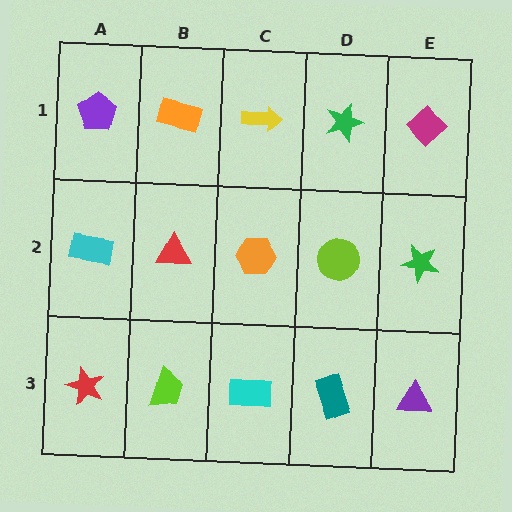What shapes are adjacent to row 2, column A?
A purple pentagon (row 1, column A), a red star (row 3, column A), a red triangle (row 2, column B).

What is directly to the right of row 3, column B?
A cyan rectangle.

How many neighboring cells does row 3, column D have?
3.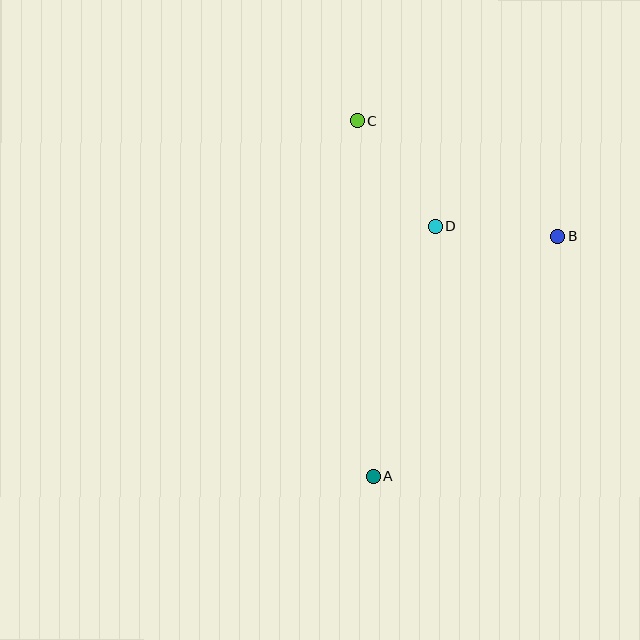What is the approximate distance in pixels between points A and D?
The distance between A and D is approximately 258 pixels.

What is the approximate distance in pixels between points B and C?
The distance between B and C is approximately 232 pixels.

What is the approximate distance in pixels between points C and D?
The distance between C and D is approximately 132 pixels.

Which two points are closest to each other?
Points B and D are closest to each other.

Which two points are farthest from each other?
Points A and C are farthest from each other.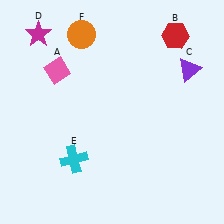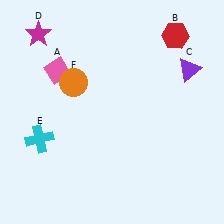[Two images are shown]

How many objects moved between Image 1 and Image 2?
2 objects moved between the two images.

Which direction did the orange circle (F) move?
The orange circle (F) moved down.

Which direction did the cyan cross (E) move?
The cyan cross (E) moved left.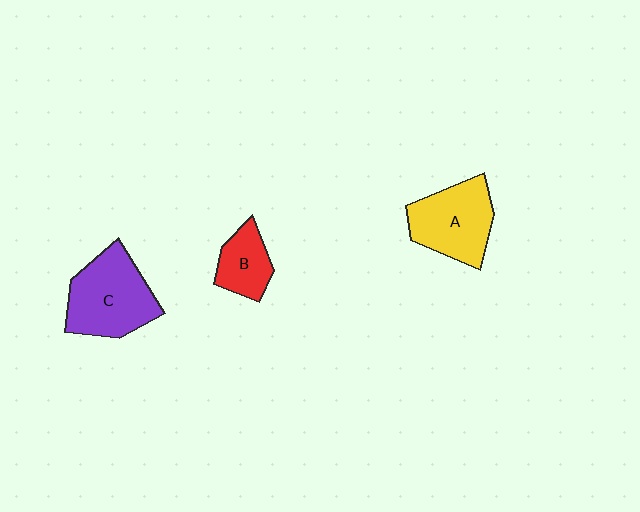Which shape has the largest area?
Shape C (purple).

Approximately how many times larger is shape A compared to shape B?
Approximately 1.7 times.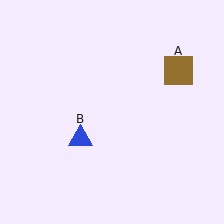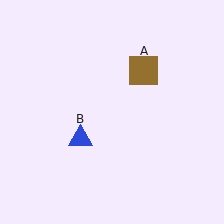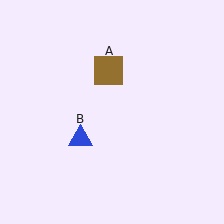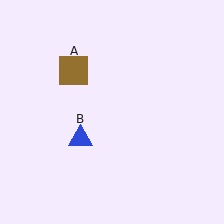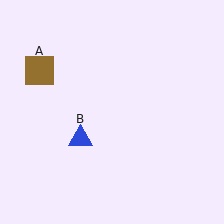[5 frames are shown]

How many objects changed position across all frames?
1 object changed position: brown square (object A).